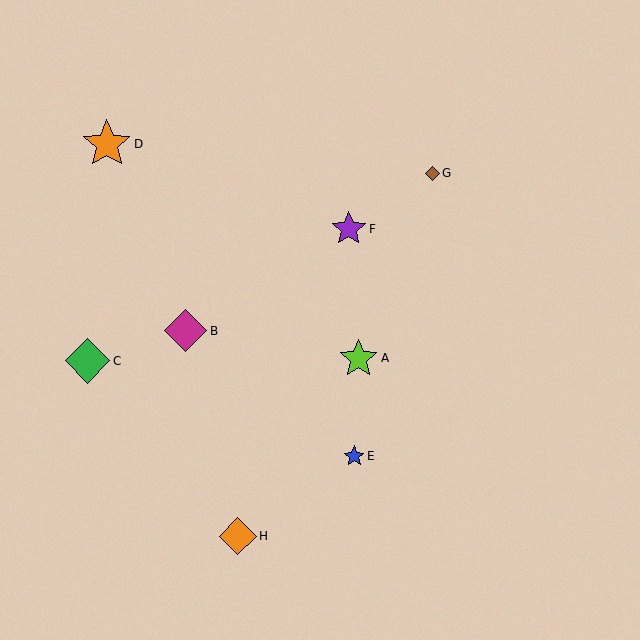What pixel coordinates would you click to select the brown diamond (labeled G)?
Click at (432, 173) to select the brown diamond G.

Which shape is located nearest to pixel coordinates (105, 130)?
The orange star (labeled D) at (107, 144) is nearest to that location.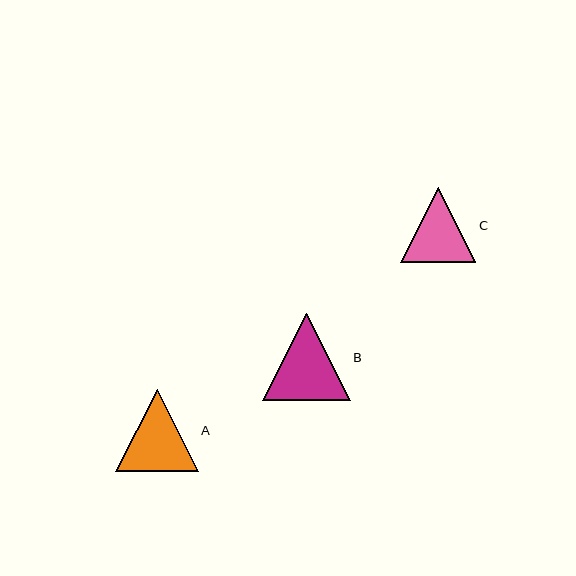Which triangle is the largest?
Triangle B is the largest with a size of approximately 87 pixels.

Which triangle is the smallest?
Triangle C is the smallest with a size of approximately 75 pixels.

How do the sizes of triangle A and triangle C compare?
Triangle A and triangle C are approximately the same size.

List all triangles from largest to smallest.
From largest to smallest: B, A, C.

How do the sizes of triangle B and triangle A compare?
Triangle B and triangle A are approximately the same size.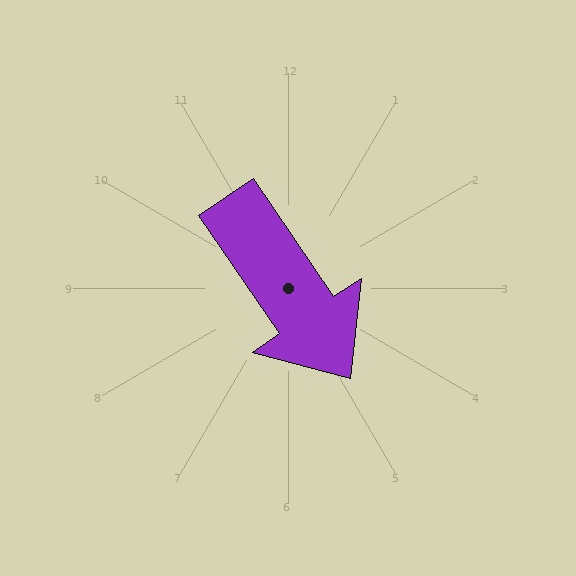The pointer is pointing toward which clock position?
Roughly 5 o'clock.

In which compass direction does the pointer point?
Southeast.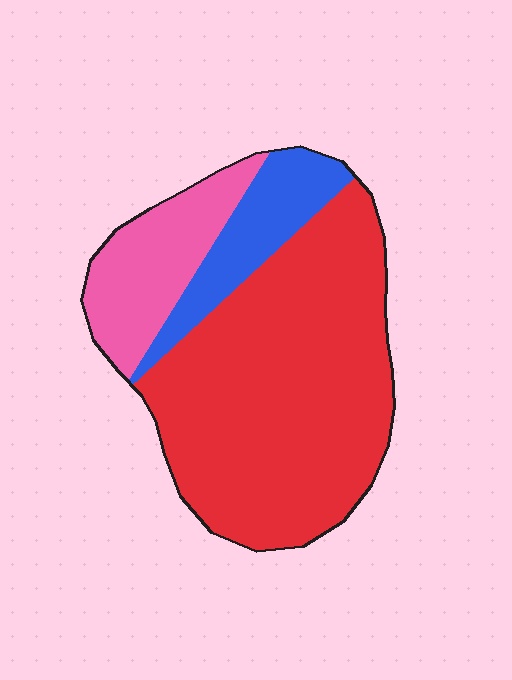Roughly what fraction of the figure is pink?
Pink takes up about one fifth (1/5) of the figure.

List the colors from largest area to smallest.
From largest to smallest: red, pink, blue.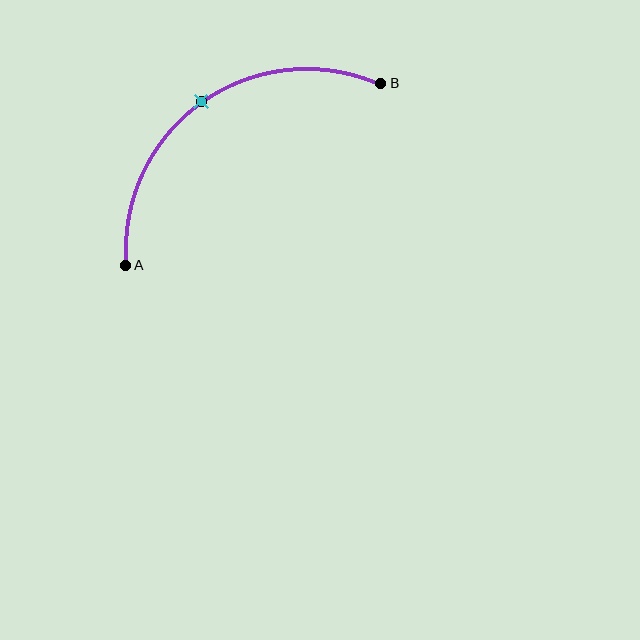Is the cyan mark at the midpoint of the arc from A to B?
Yes. The cyan mark lies on the arc at equal arc-length from both A and B — it is the arc midpoint.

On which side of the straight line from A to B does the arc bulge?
The arc bulges above and to the left of the straight line connecting A and B.